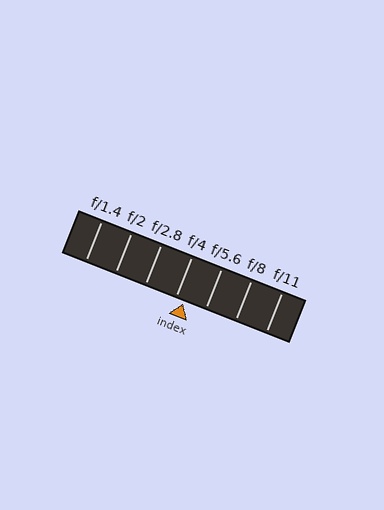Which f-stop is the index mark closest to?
The index mark is closest to f/4.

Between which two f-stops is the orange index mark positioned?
The index mark is between f/4 and f/5.6.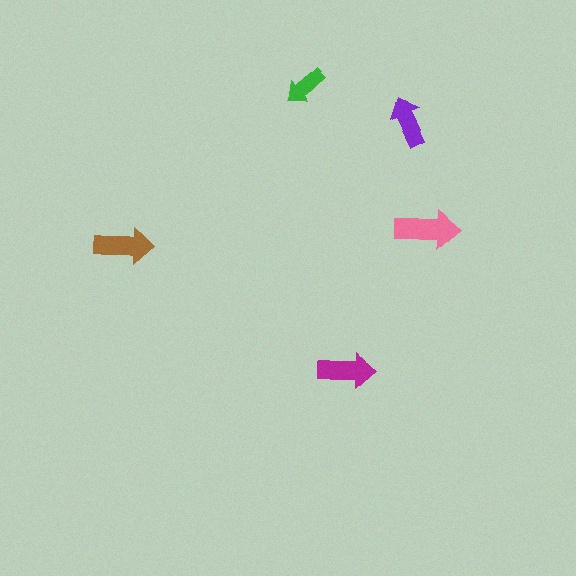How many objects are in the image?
There are 5 objects in the image.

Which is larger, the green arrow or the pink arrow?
The pink one.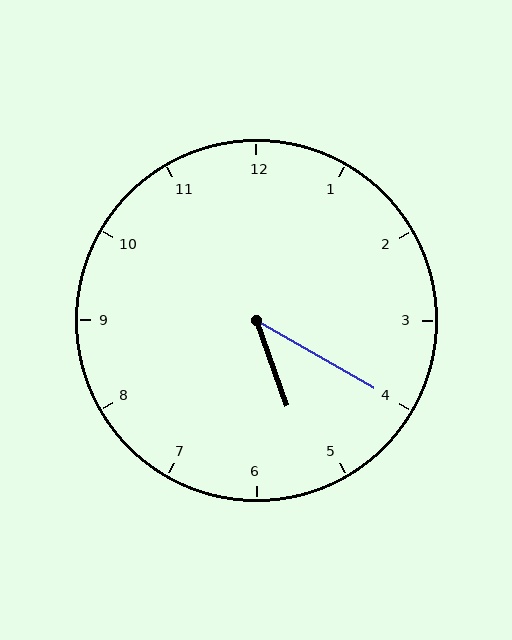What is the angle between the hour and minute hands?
Approximately 40 degrees.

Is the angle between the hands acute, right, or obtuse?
It is acute.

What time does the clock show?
5:20.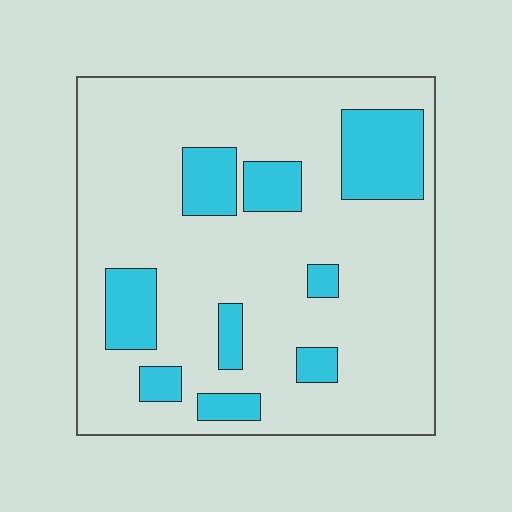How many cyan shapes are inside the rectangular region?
9.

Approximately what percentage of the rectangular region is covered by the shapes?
Approximately 20%.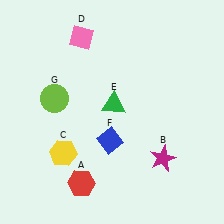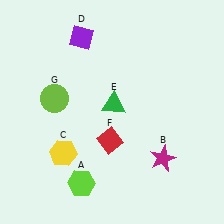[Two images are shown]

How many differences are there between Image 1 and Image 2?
There are 3 differences between the two images.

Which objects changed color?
A changed from red to lime. D changed from pink to purple. F changed from blue to red.